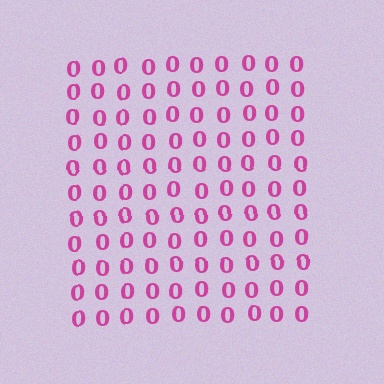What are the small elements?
The small elements are digit 0's.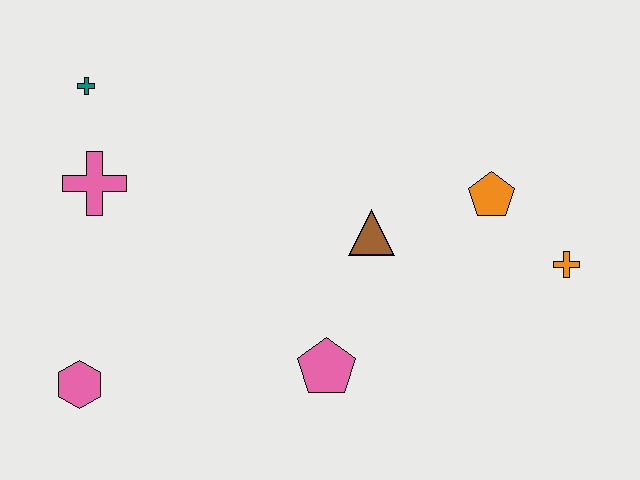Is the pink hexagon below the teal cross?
Yes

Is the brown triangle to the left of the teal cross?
No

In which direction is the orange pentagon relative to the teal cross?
The orange pentagon is to the right of the teal cross.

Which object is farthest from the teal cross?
The orange cross is farthest from the teal cross.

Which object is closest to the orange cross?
The orange pentagon is closest to the orange cross.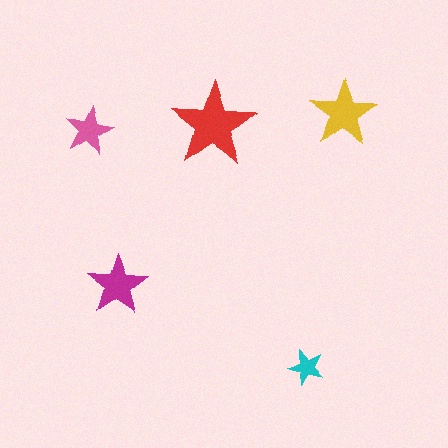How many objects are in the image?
There are 5 objects in the image.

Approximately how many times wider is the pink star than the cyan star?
About 1.5 times wider.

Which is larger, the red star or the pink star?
The red one.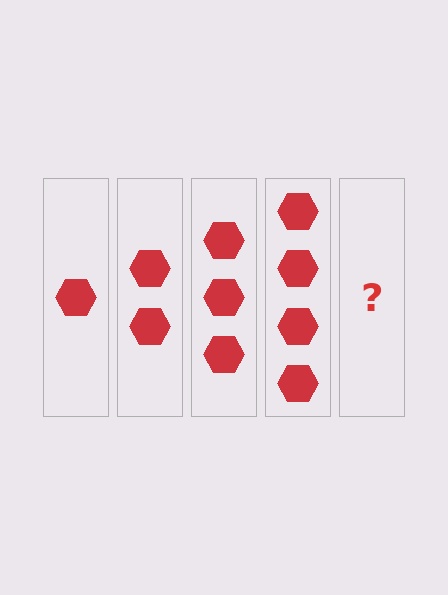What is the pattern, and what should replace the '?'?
The pattern is that each step adds one more hexagon. The '?' should be 5 hexagons.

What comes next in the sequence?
The next element should be 5 hexagons.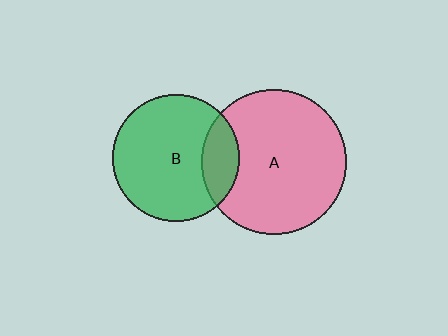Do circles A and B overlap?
Yes.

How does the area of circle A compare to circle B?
Approximately 1.3 times.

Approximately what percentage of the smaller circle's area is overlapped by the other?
Approximately 20%.